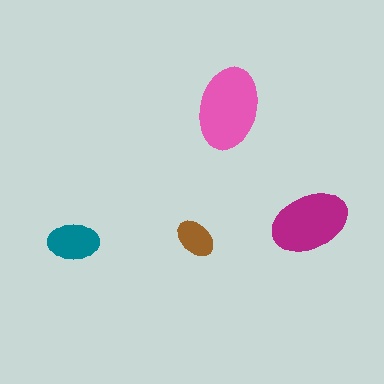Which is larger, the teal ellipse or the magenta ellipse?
The magenta one.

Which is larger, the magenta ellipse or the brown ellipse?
The magenta one.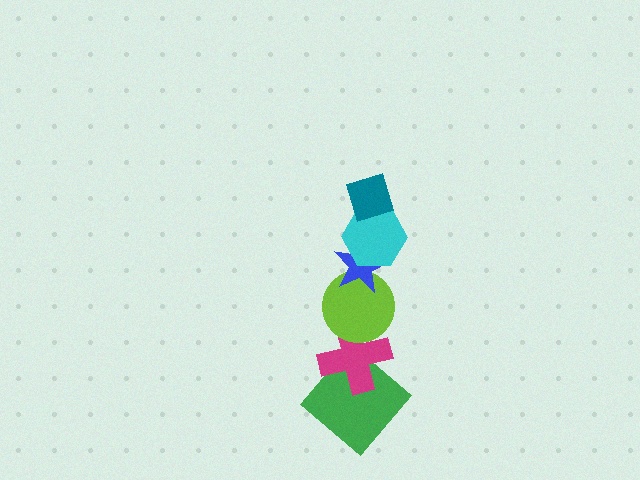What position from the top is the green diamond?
The green diamond is 6th from the top.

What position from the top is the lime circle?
The lime circle is 4th from the top.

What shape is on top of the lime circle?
The blue star is on top of the lime circle.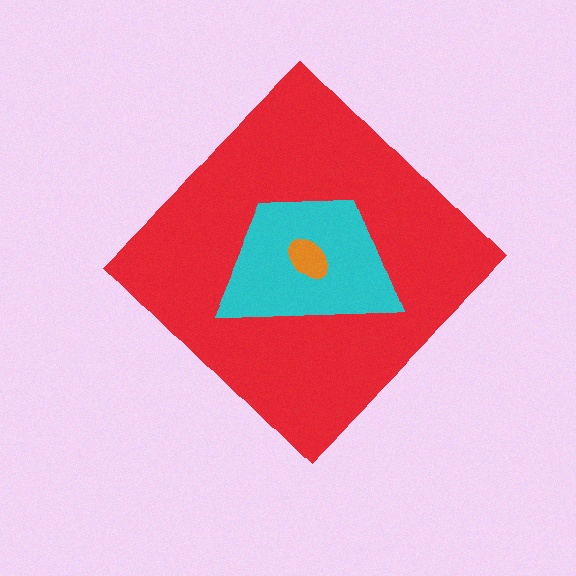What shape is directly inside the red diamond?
The cyan trapezoid.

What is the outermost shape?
The red diamond.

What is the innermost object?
The orange ellipse.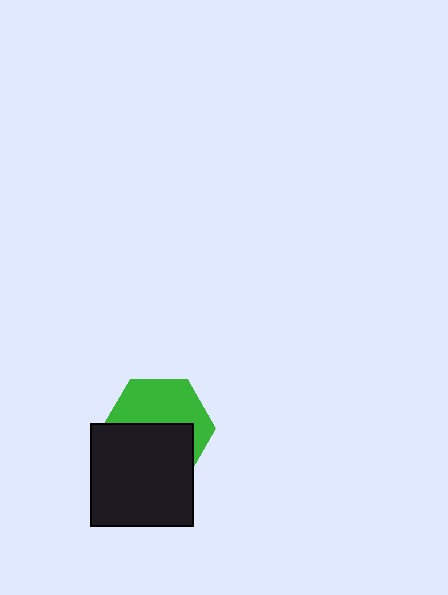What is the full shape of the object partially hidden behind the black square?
The partially hidden object is a green hexagon.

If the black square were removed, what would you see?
You would see the complete green hexagon.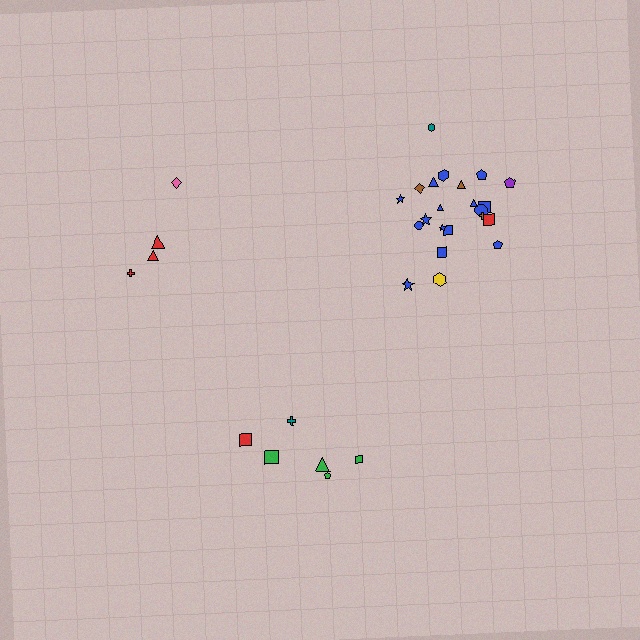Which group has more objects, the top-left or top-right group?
The top-right group.